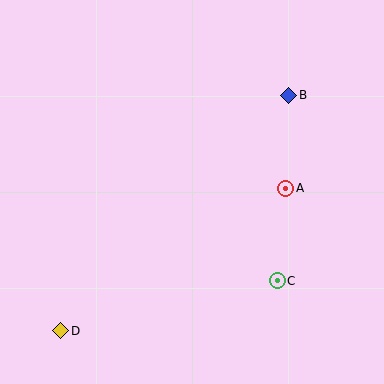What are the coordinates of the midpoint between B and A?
The midpoint between B and A is at (287, 142).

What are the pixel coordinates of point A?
Point A is at (286, 188).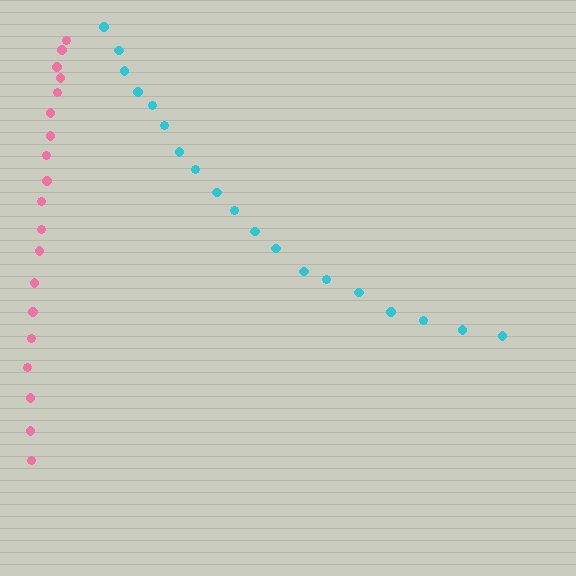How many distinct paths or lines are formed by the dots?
There are 2 distinct paths.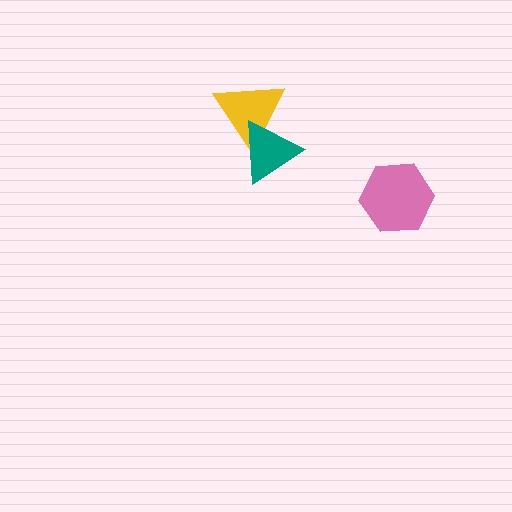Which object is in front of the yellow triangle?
The teal triangle is in front of the yellow triangle.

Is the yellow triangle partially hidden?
Yes, it is partially covered by another shape.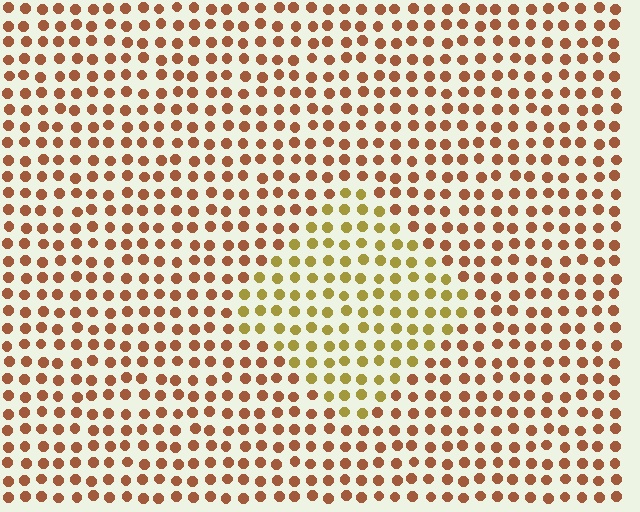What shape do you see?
I see a diamond.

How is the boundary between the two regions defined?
The boundary is defined purely by a slight shift in hue (about 37 degrees). Spacing, size, and orientation are identical on both sides.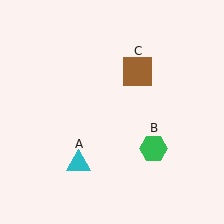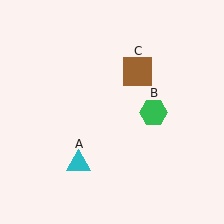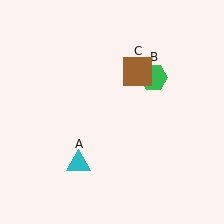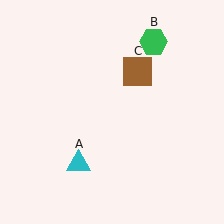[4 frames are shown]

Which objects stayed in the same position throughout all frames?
Cyan triangle (object A) and brown square (object C) remained stationary.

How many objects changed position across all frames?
1 object changed position: green hexagon (object B).